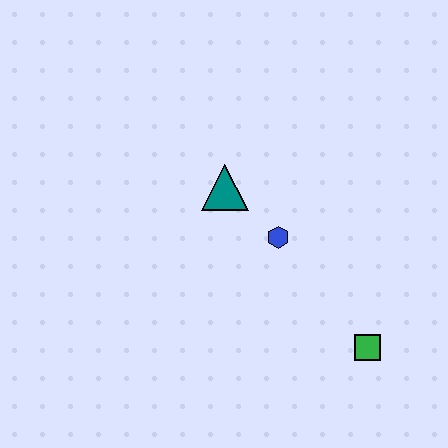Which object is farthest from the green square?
The teal triangle is farthest from the green square.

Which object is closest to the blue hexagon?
The teal triangle is closest to the blue hexagon.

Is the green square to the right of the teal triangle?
Yes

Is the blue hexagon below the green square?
No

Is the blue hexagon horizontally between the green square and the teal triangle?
Yes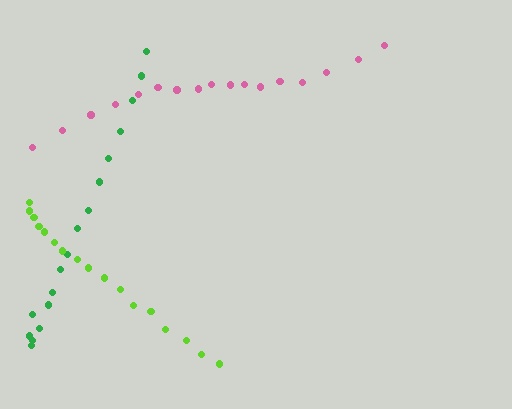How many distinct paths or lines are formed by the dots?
There are 3 distinct paths.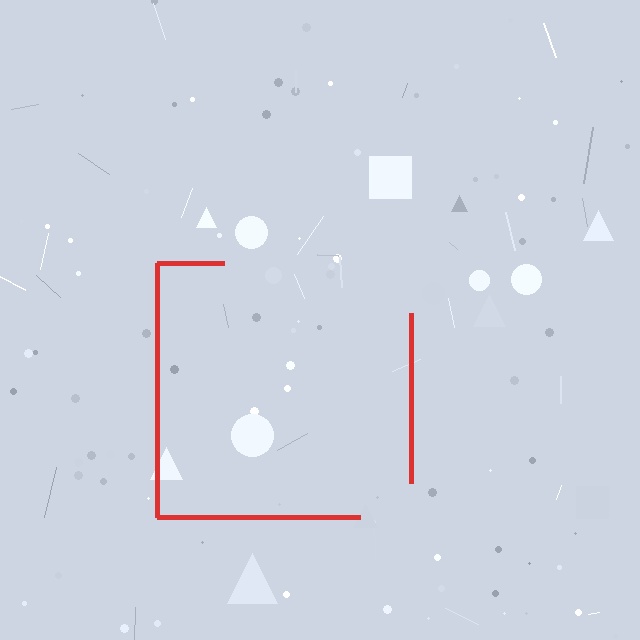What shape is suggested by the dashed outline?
The dashed outline suggests a square.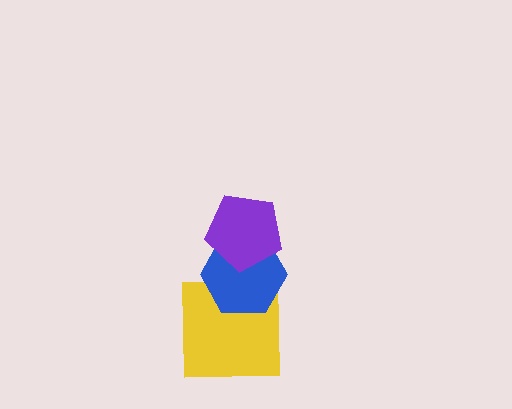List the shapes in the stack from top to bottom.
From top to bottom: the purple pentagon, the blue hexagon, the yellow square.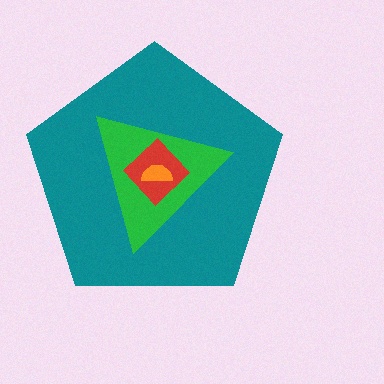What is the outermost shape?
The teal pentagon.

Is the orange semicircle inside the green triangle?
Yes.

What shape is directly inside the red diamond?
The orange semicircle.